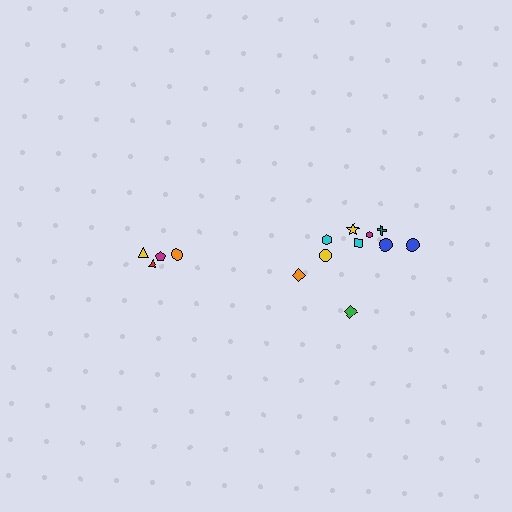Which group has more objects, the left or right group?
The right group.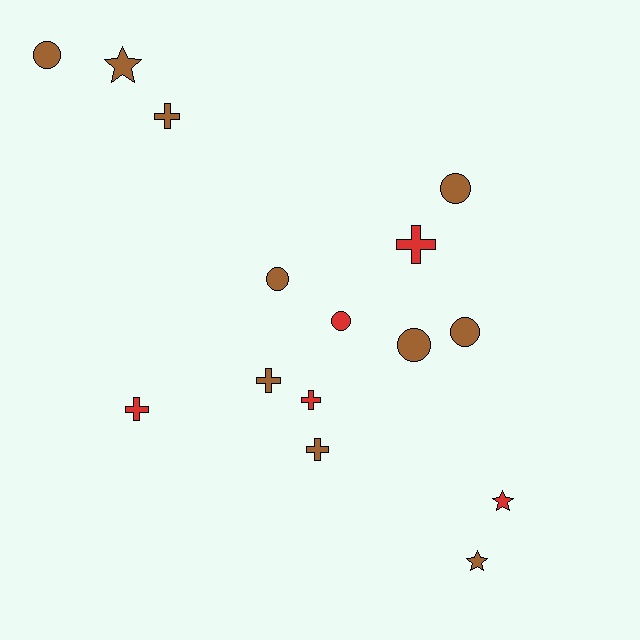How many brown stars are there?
There are 2 brown stars.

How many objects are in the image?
There are 15 objects.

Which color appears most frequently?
Brown, with 10 objects.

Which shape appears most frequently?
Circle, with 6 objects.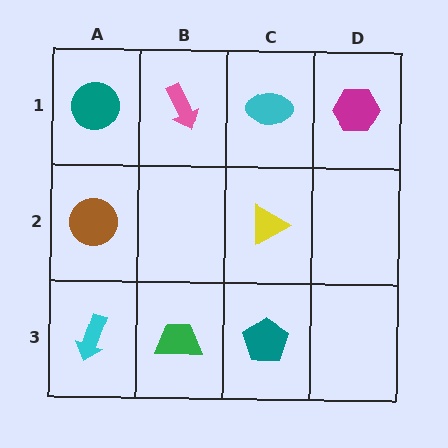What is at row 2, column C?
A yellow triangle.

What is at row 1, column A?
A teal circle.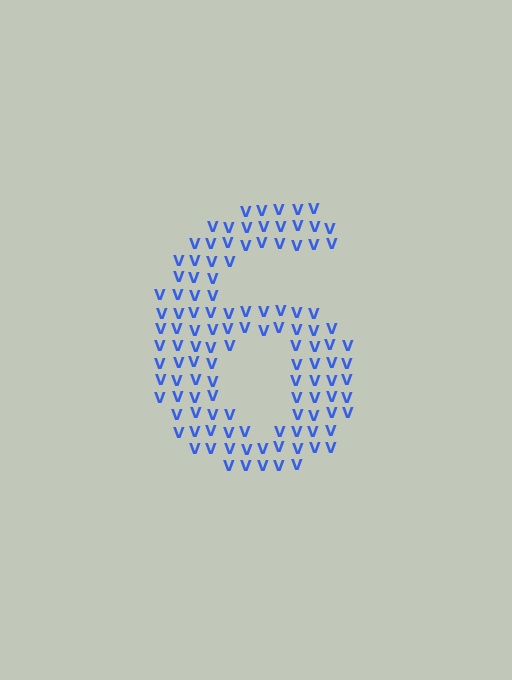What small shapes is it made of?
It is made of small letter V's.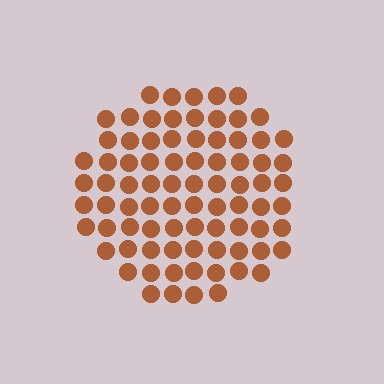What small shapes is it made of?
It is made of small circles.